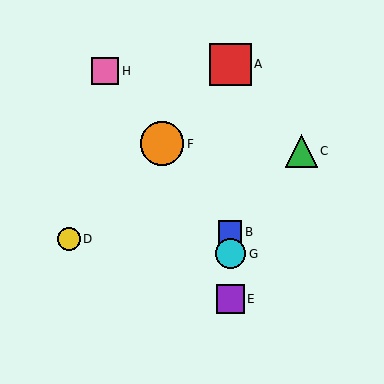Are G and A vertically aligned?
Yes, both are at x≈230.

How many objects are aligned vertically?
4 objects (A, B, E, G) are aligned vertically.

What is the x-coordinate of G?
Object G is at x≈230.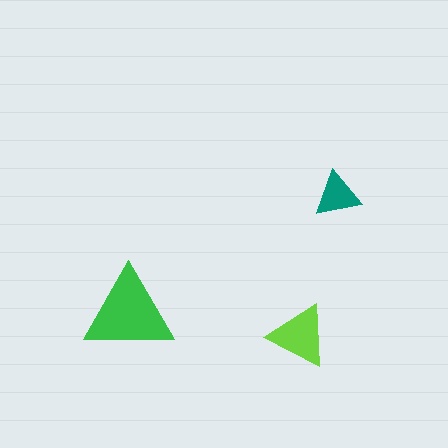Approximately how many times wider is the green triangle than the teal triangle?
About 2 times wider.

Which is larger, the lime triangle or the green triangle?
The green one.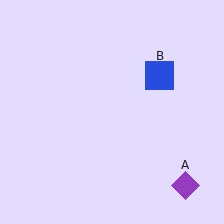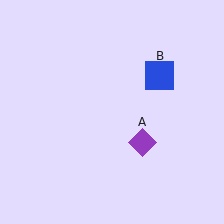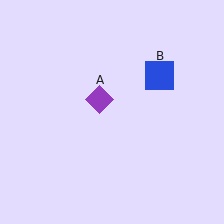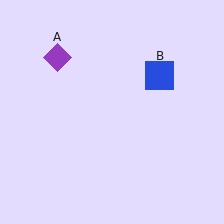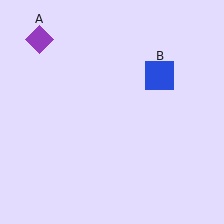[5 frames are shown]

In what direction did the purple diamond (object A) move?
The purple diamond (object A) moved up and to the left.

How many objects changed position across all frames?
1 object changed position: purple diamond (object A).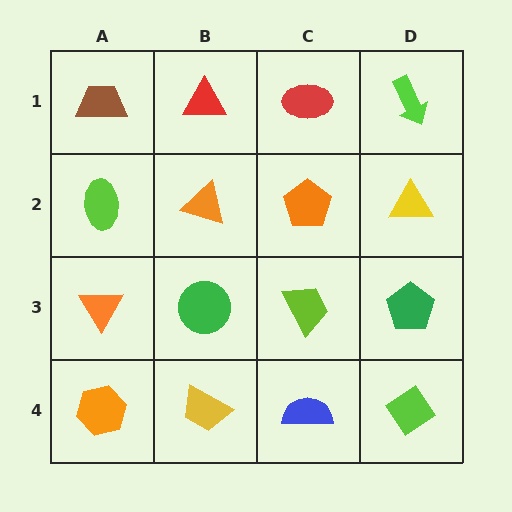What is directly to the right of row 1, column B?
A red ellipse.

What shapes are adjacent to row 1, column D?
A yellow triangle (row 2, column D), a red ellipse (row 1, column C).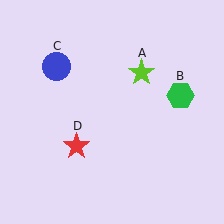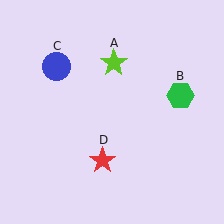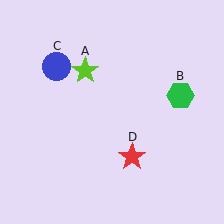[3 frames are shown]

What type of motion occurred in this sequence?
The lime star (object A), red star (object D) rotated counterclockwise around the center of the scene.